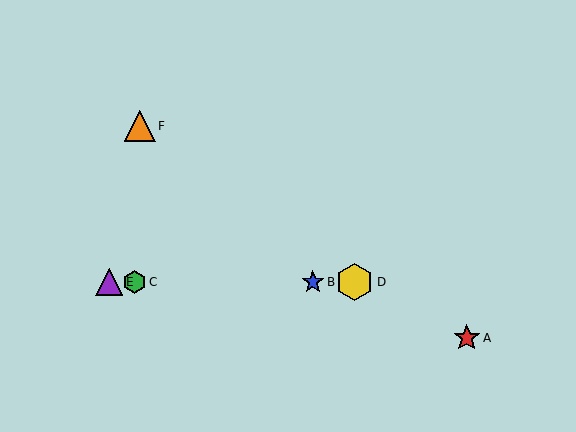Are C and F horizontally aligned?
No, C is at y≈282 and F is at y≈126.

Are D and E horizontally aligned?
Yes, both are at y≈282.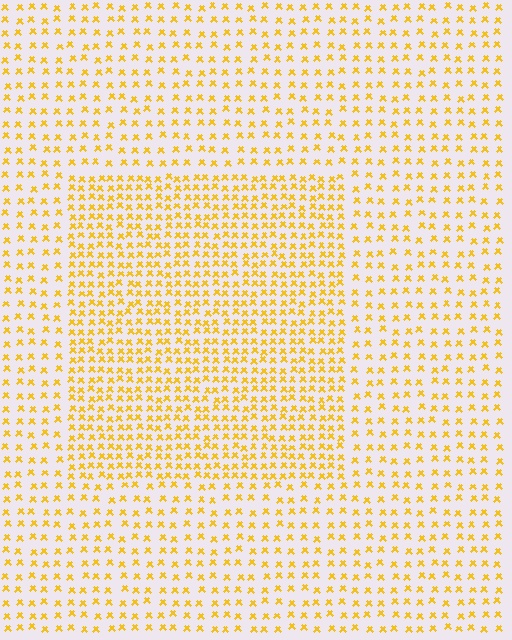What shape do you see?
I see a rectangle.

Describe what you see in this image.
The image contains small yellow elements arranged at two different densities. A rectangle-shaped region is visible where the elements are more densely packed than the surrounding area.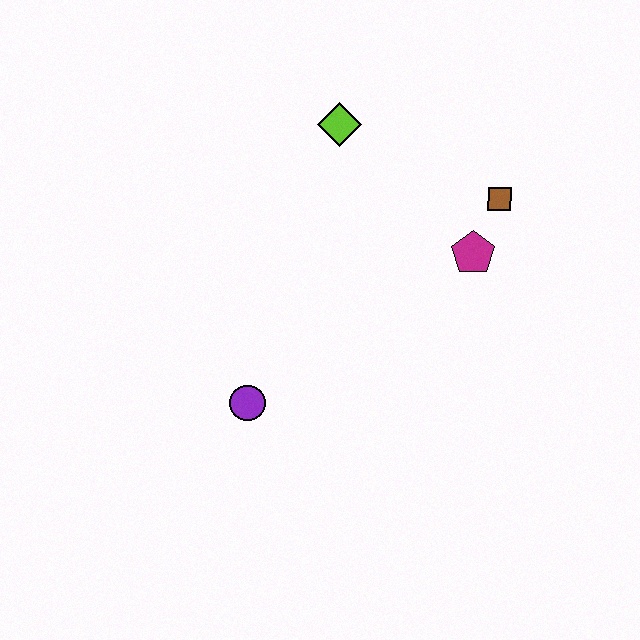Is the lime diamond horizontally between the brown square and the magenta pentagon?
No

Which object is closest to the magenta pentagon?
The brown square is closest to the magenta pentagon.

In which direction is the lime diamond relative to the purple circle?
The lime diamond is above the purple circle.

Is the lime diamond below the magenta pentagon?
No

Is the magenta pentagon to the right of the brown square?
No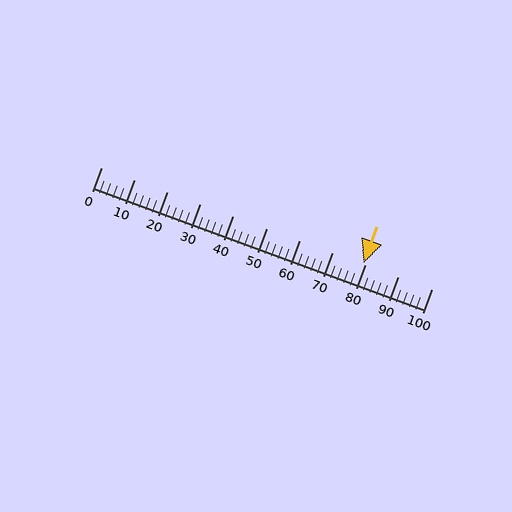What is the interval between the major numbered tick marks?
The major tick marks are spaced 10 units apart.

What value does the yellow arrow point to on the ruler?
The yellow arrow points to approximately 79.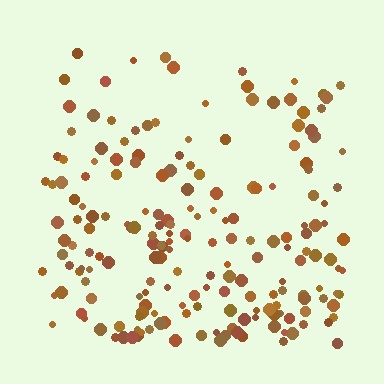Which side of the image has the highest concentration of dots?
The bottom.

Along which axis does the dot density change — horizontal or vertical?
Vertical.